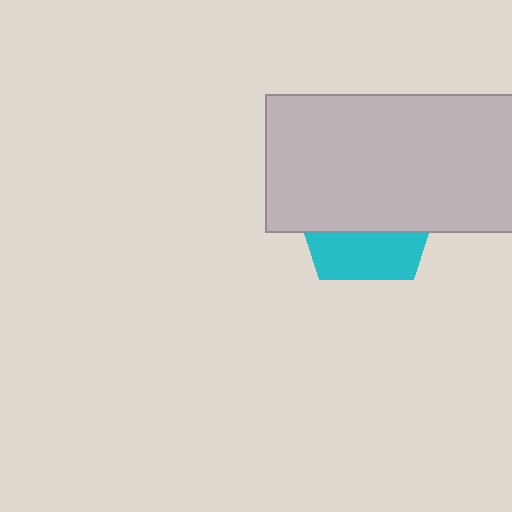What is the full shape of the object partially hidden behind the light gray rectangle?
The partially hidden object is a cyan pentagon.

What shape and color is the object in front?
The object in front is a light gray rectangle.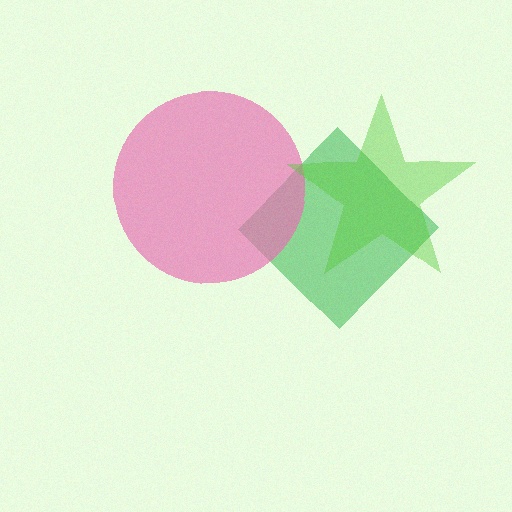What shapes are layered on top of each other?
The layered shapes are: a green diamond, a pink circle, a lime star.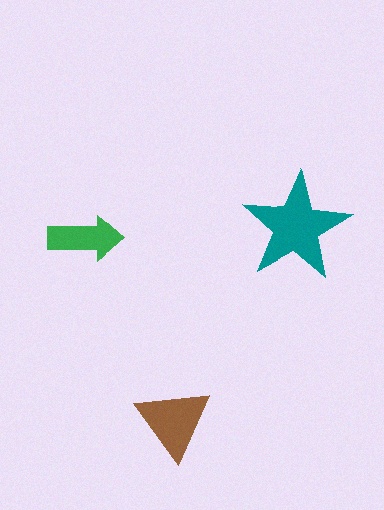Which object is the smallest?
The green arrow.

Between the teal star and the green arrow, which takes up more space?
The teal star.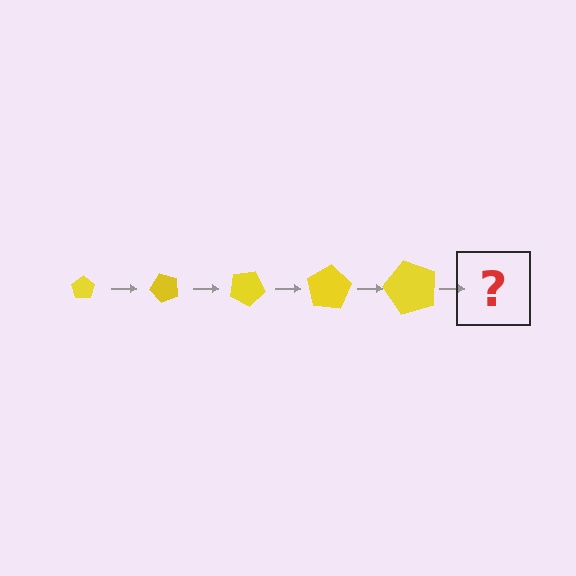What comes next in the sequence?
The next element should be a pentagon, larger than the previous one and rotated 250 degrees from the start.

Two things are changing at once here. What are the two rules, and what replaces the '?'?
The two rules are that the pentagon grows larger each step and it rotates 50 degrees each step. The '?' should be a pentagon, larger than the previous one and rotated 250 degrees from the start.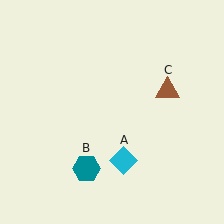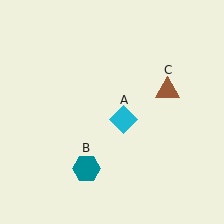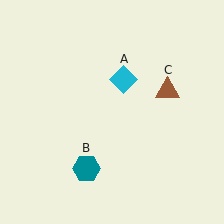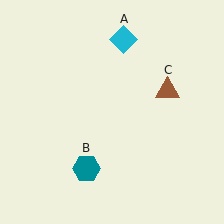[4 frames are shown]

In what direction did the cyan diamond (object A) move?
The cyan diamond (object A) moved up.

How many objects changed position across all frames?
1 object changed position: cyan diamond (object A).